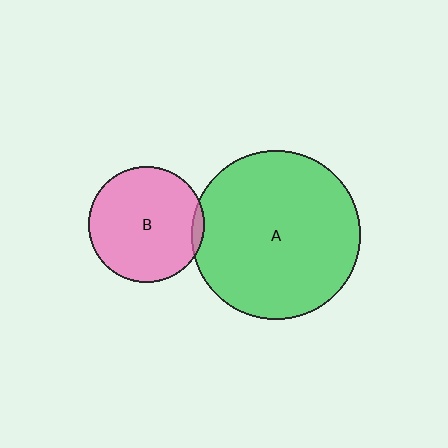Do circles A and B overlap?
Yes.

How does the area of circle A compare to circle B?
Approximately 2.1 times.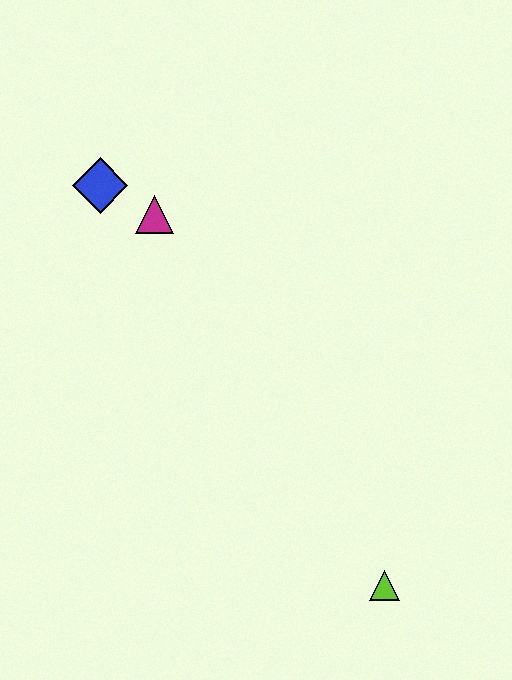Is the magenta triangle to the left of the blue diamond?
No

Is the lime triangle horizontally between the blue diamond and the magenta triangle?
No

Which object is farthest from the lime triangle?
The blue diamond is farthest from the lime triangle.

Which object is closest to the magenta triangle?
The blue diamond is closest to the magenta triangle.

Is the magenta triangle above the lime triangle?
Yes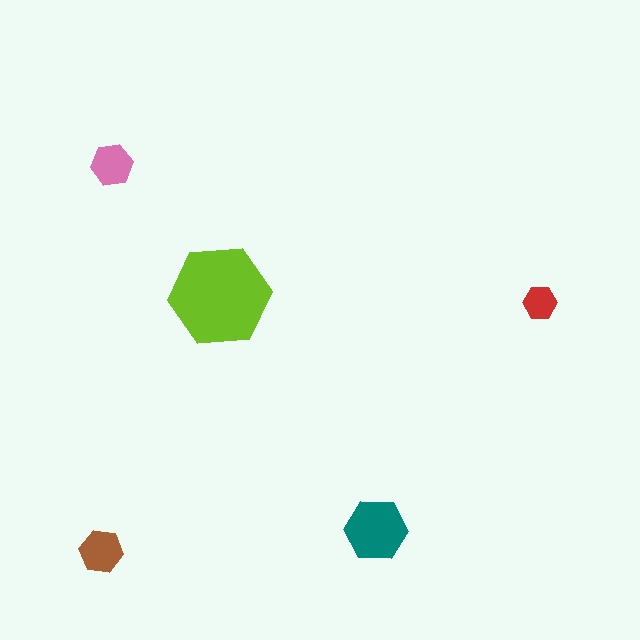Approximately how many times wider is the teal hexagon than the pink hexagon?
About 1.5 times wider.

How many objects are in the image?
There are 5 objects in the image.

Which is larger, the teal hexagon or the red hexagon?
The teal one.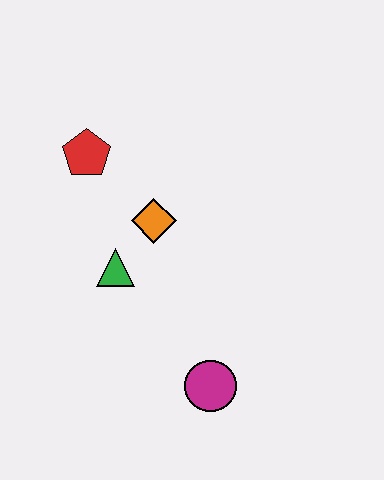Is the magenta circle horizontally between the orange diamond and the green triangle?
No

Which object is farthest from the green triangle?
The magenta circle is farthest from the green triangle.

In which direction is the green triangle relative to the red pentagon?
The green triangle is below the red pentagon.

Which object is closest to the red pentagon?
The orange diamond is closest to the red pentagon.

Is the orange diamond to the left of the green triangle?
No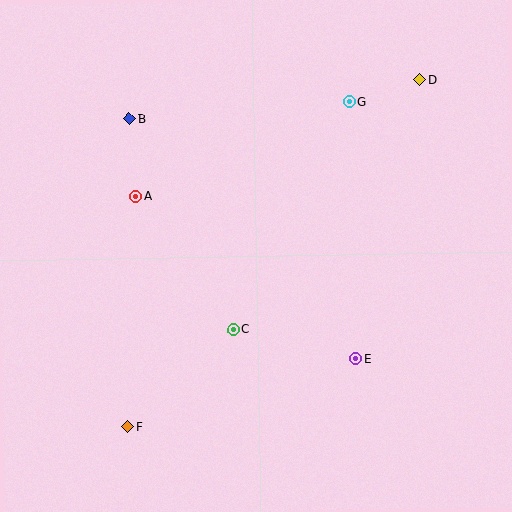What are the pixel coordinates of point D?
Point D is at (420, 80).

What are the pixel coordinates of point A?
Point A is at (136, 196).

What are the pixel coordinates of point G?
Point G is at (349, 102).